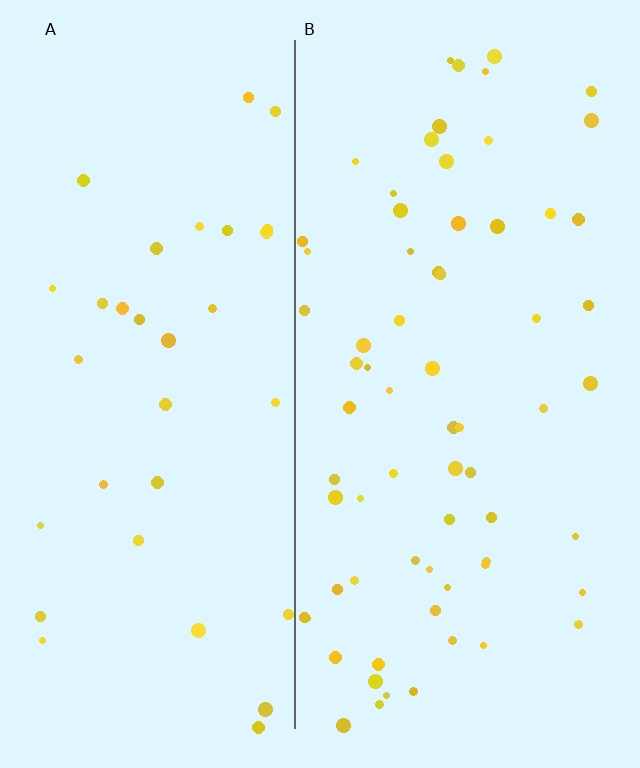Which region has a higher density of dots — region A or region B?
B (the right).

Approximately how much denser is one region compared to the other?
Approximately 2.0× — region B over region A.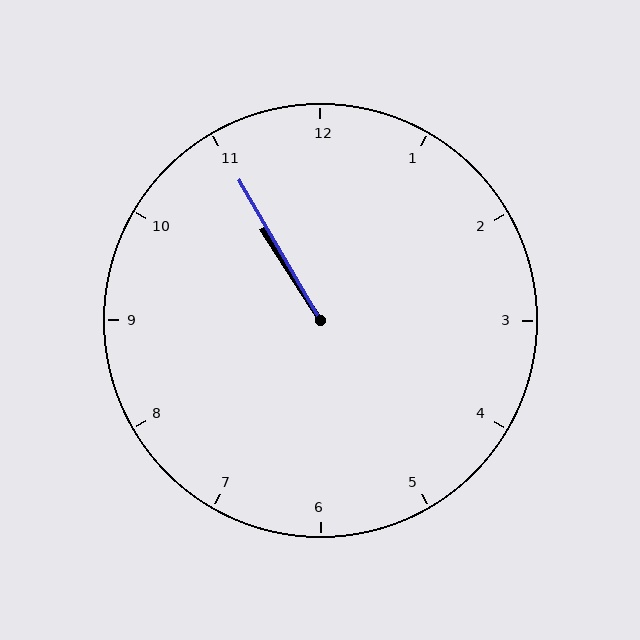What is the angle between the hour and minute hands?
Approximately 2 degrees.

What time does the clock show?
10:55.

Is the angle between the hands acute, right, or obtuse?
It is acute.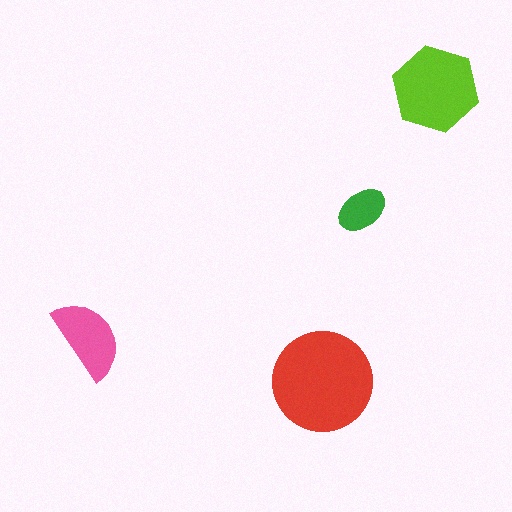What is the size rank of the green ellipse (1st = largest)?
4th.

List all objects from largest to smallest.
The red circle, the lime hexagon, the pink semicircle, the green ellipse.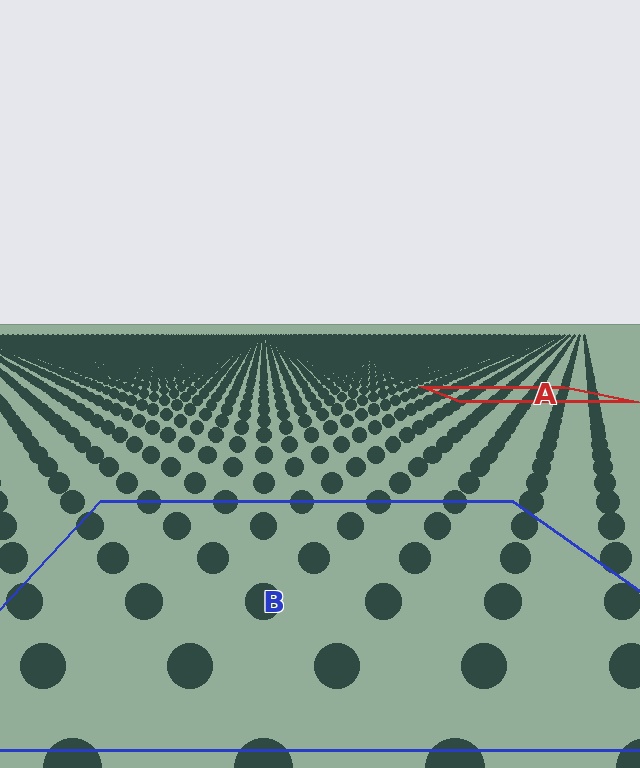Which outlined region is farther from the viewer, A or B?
Region A is farther from the viewer — the texture elements inside it appear smaller and more densely packed.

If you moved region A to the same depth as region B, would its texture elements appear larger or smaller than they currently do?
They would appear larger. At a closer depth, the same texture elements are projected at a bigger on-screen size.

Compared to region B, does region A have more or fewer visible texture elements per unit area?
Region A has more texture elements per unit area — they are packed more densely because it is farther away.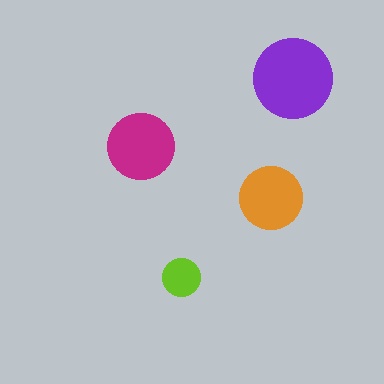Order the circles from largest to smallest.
the purple one, the magenta one, the orange one, the lime one.